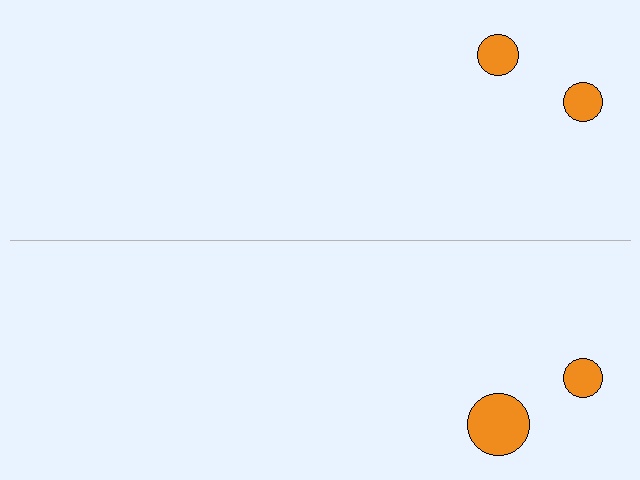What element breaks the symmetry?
The orange circle on the bottom side has a different size than its mirror counterpart.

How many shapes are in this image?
There are 4 shapes in this image.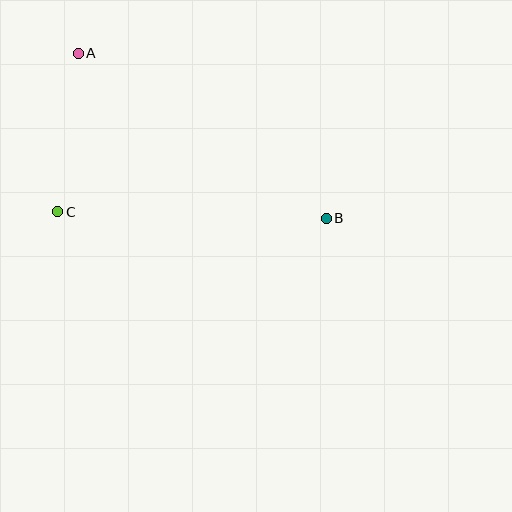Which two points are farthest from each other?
Points A and B are farthest from each other.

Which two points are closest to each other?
Points A and C are closest to each other.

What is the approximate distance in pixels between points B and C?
The distance between B and C is approximately 269 pixels.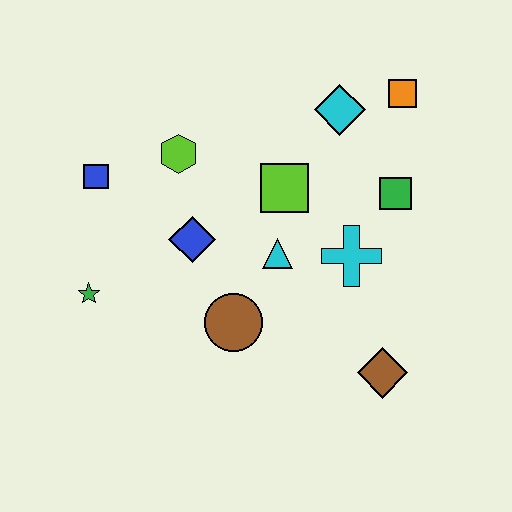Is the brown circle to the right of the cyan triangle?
No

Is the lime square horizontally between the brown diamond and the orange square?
No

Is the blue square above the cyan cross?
Yes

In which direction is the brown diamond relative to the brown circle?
The brown diamond is to the right of the brown circle.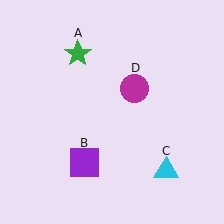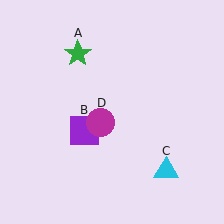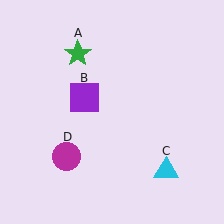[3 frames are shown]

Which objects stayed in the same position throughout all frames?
Green star (object A) and cyan triangle (object C) remained stationary.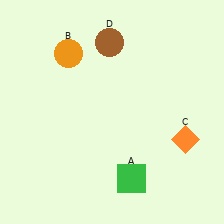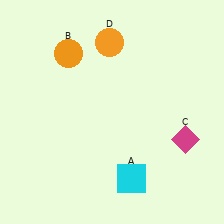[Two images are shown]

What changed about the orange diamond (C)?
In Image 1, C is orange. In Image 2, it changed to magenta.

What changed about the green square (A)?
In Image 1, A is green. In Image 2, it changed to cyan.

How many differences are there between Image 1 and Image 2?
There are 3 differences between the two images.